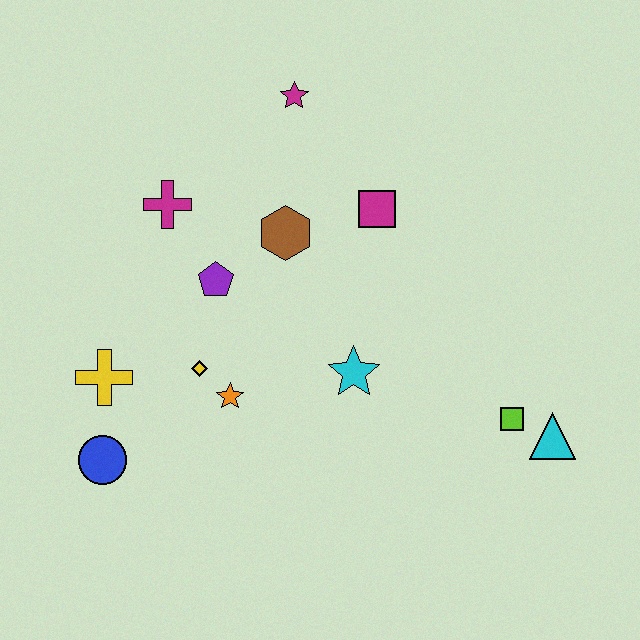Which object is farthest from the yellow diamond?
The cyan triangle is farthest from the yellow diamond.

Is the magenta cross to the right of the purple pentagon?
No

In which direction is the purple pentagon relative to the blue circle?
The purple pentagon is above the blue circle.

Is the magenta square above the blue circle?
Yes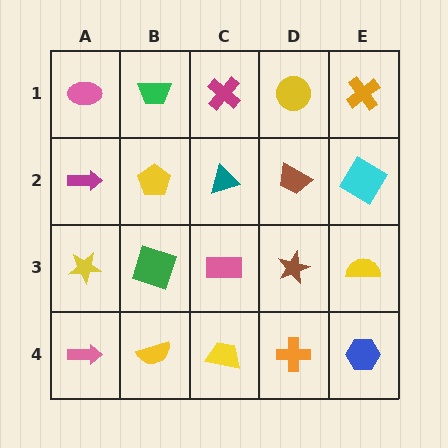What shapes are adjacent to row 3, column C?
A teal triangle (row 2, column C), a yellow trapezoid (row 4, column C), a green square (row 3, column B), a brown star (row 3, column D).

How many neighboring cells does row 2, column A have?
3.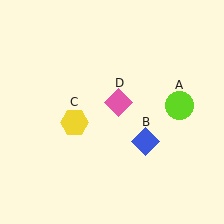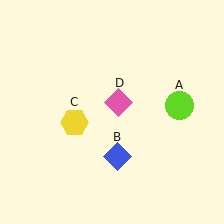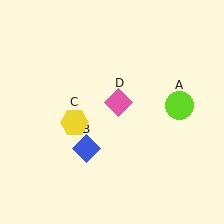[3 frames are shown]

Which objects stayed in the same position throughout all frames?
Lime circle (object A) and yellow hexagon (object C) and pink diamond (object D) remained stationary.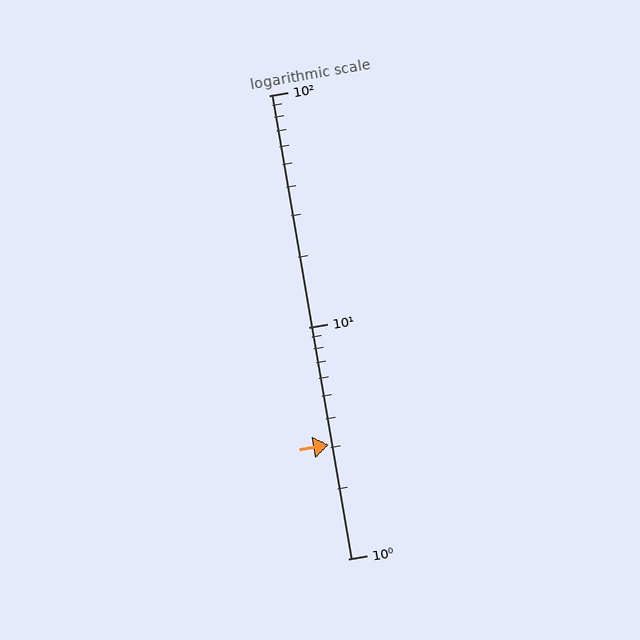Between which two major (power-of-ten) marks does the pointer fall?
The pointer is between 1 and 10.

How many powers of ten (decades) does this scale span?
The scale spans 2 decades, from 1 to 100.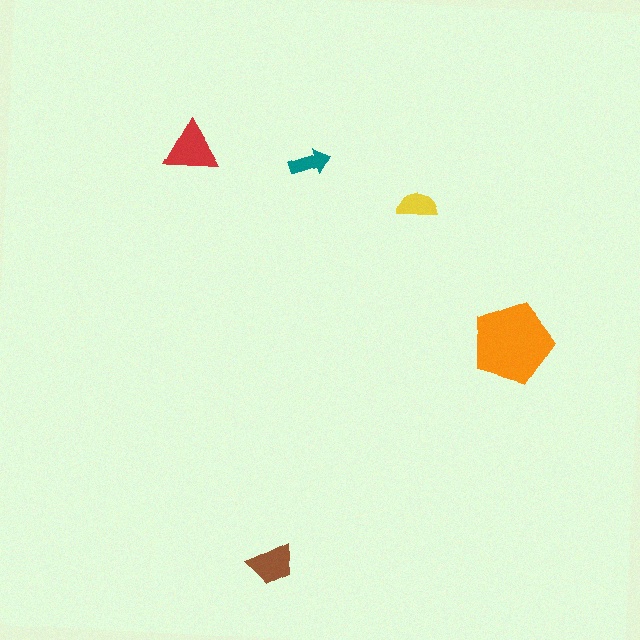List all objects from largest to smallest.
The orange pentagon, the red triangle, the brown trapezoid, the yellow semicircle, the teal arrow.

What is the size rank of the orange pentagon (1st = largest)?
1st.